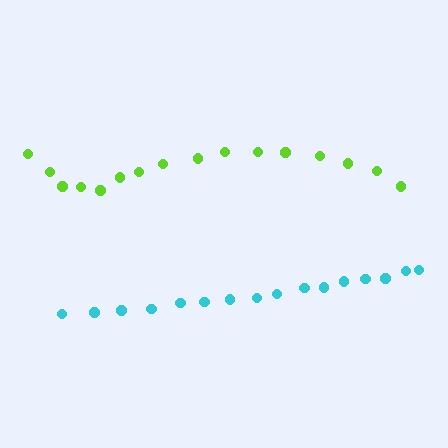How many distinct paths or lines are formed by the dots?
There are 2 distinct paths.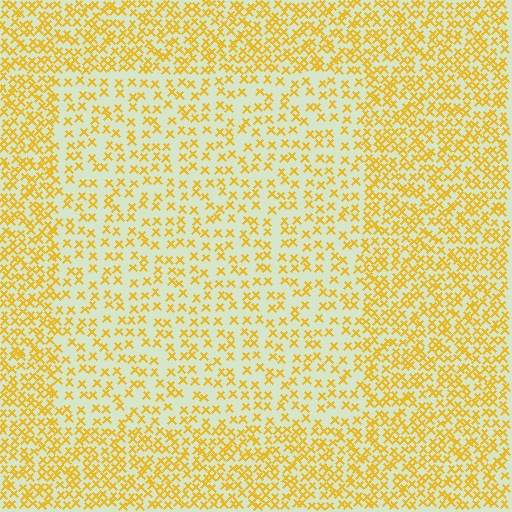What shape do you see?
I see a rectangle.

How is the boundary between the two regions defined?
The boundary is defined by a change in element density (approximately 1.9x ratio). All elements are the same color, size, and shape.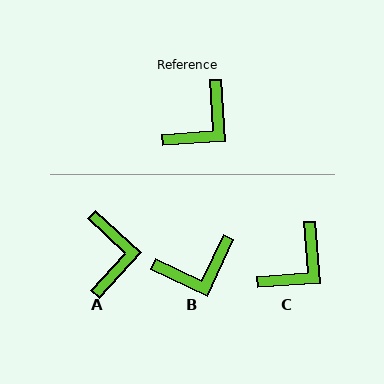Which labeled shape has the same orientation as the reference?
C.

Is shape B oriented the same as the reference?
No, it is off by about 29 degrees.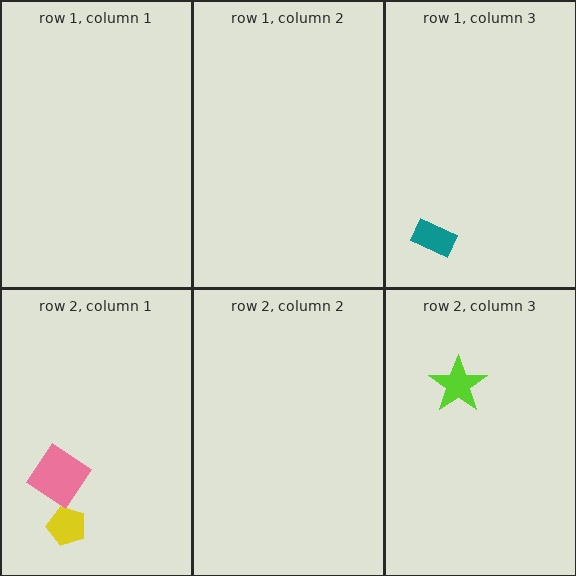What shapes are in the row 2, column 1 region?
The pink diamond, the yellow pentagon.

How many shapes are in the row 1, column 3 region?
1.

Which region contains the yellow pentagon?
The row 2, column 1 region.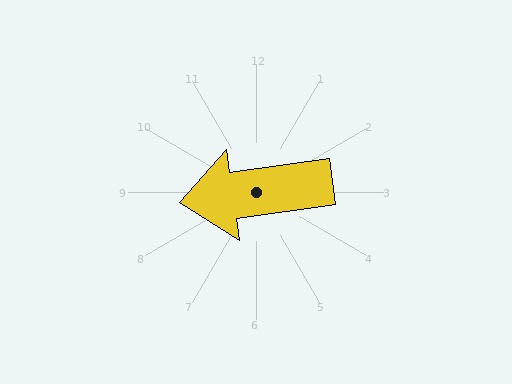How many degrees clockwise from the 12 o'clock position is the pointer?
Approximately 262 degrees.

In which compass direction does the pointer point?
West.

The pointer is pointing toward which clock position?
Roughly 9 o'clock.